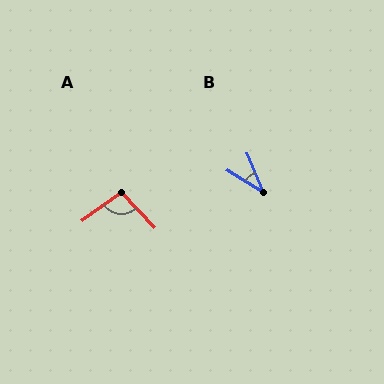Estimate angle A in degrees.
Approximately 98 degrees.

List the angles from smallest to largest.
B (35°), A (98°).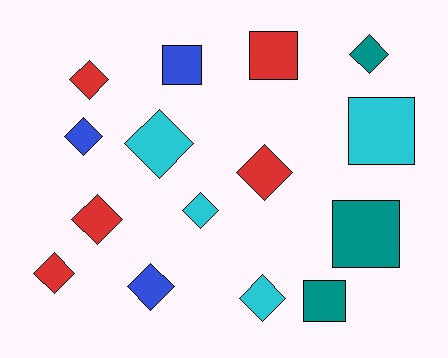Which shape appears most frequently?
Diamond, with 10 objects.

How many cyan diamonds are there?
There are 3 cyan diamonds.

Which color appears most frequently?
Red, with 5 objects.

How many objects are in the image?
There are 15 objects.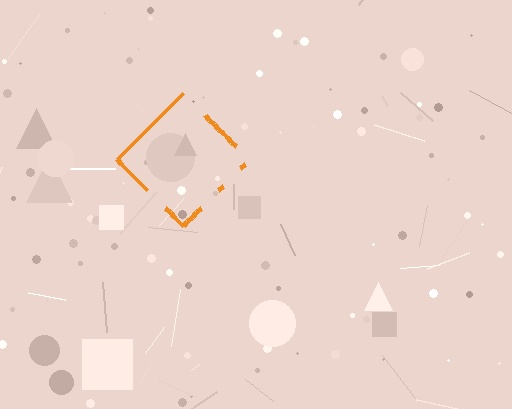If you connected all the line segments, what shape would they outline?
They would outline a diamond.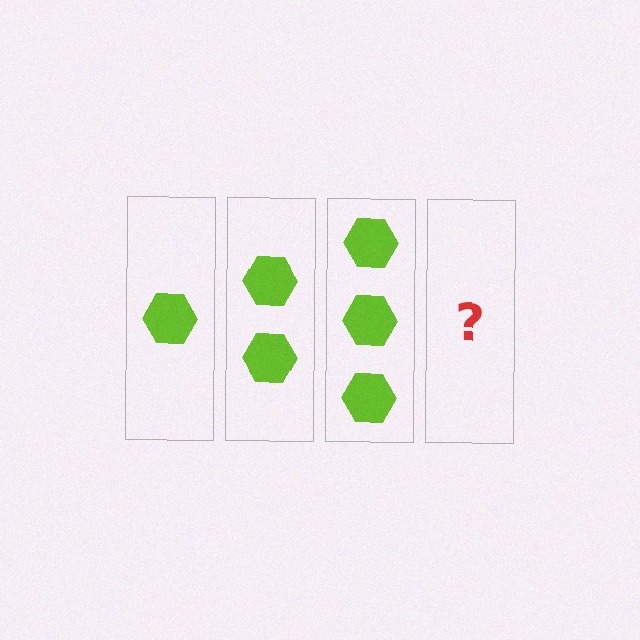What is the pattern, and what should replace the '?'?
The pattern is that each step adds one more hexagon. The '?' should be 4 hexagons.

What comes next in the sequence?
The next element should be 4 hexagons.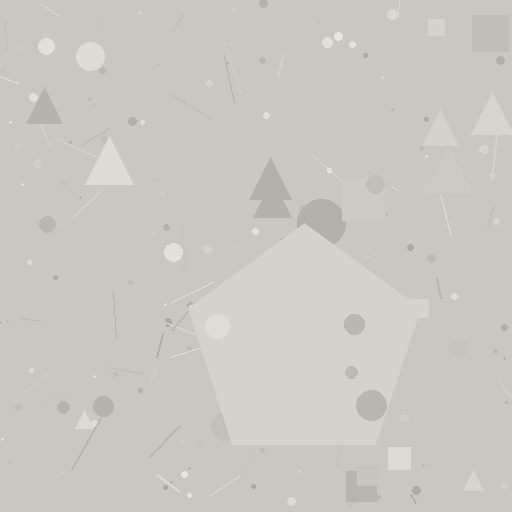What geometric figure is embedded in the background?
A pentagon is embedded in the background.